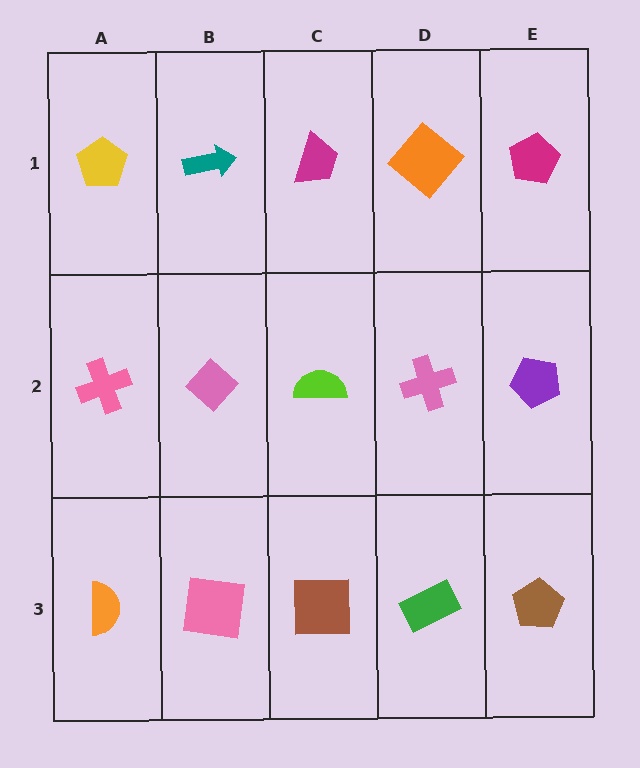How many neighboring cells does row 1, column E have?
2.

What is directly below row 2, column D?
A green rectangle.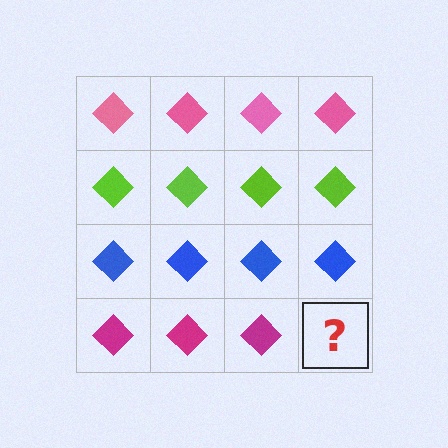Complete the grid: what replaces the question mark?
The question mark should be replaced with a magenta diamond.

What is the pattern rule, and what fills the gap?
The rule is that each row has a consistent color. The gap should be filled with a magenta diamond.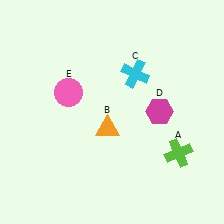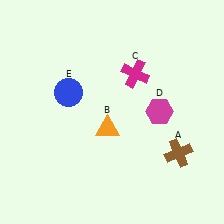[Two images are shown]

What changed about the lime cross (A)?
In Image 1, A is lime. In Image 2, it changed to brown.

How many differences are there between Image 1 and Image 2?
There are 3 differences between the two images.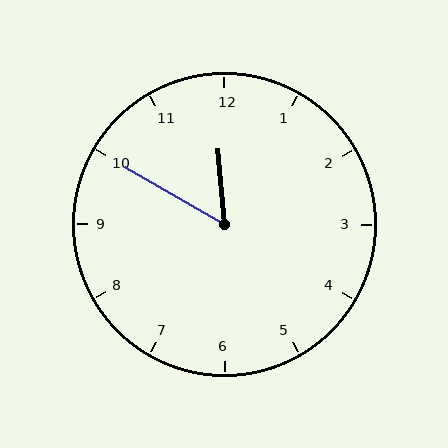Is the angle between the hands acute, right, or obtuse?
It is acute.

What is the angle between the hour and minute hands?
Approximately 55 degrees.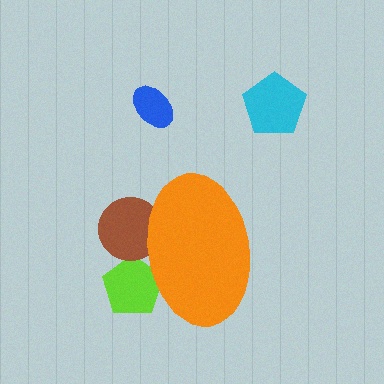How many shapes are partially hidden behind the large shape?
2 shapes are partially hidden.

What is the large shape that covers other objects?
An orange ellipse.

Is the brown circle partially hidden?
Yes, the brown circle is partially hidden behind the orange ellipse.